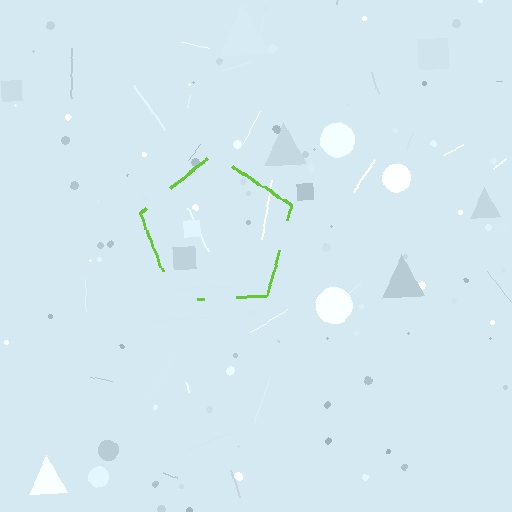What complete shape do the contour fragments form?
The contour fragments form a pentagon.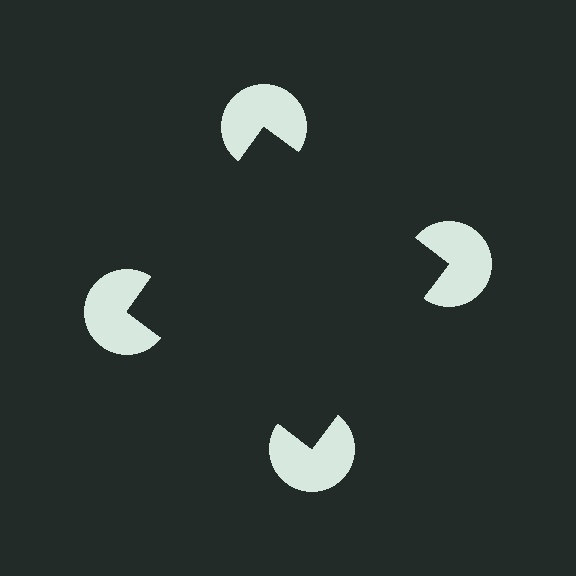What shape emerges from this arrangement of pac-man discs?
An illusory square — its edges are inferred from the aligned wedge cuts in the pac-man discs, not physically drawn.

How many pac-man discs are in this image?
There are 4 — one at each vertex of the illusory square.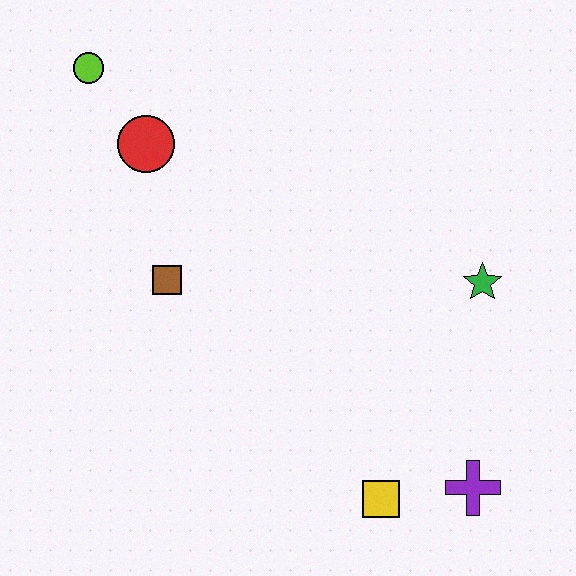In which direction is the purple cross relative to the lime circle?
The purple cross is below the lime circle.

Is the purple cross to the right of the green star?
No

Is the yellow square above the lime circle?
No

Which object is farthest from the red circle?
The purple cross is farthest from the red circle.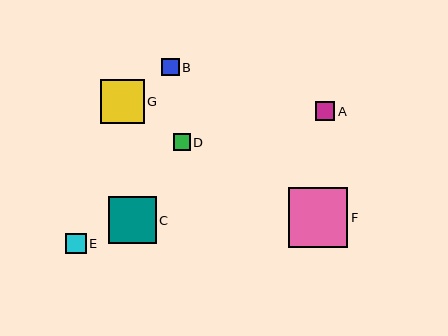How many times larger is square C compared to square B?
Square C is approximately 2.8 times the size of square B.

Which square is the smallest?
Square D is the smallest with a size of approximately 17 pixels.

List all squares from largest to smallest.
From largest to smallest: F, C, G, E, A, B, D.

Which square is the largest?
Square F is the largest with a size of approximately 59 pixels.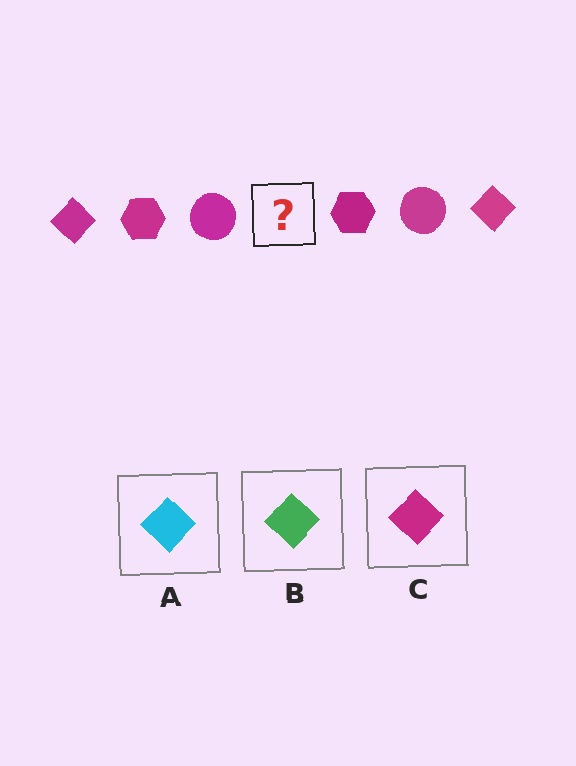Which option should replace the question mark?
Option C.